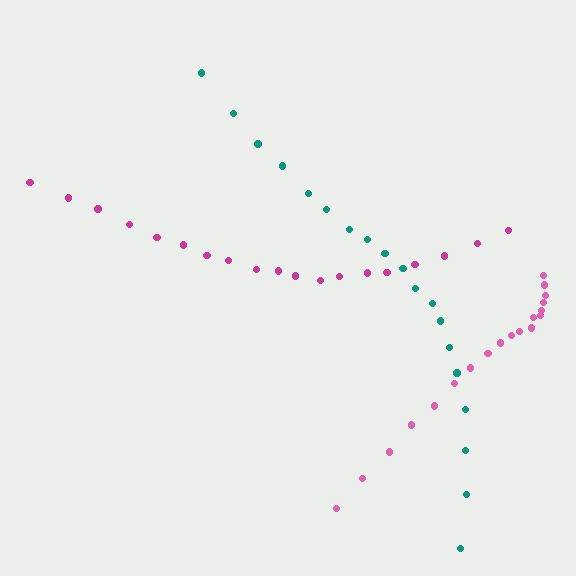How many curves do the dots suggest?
There are 3 distinct paths.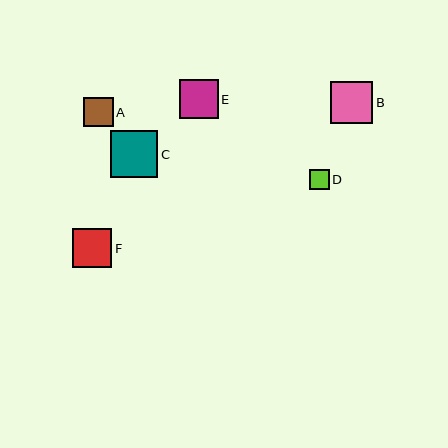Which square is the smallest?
Square D is the smallest with a size of approximately 19 pixels.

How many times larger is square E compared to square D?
Square E is approximately 2.0 times the size of square D.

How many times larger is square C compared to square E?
Square C is approximately 1.2 times the size of square E.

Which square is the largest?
Square C is the largest with a size of approximately 47 pixels.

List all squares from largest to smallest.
From largest to smallest: C, B, E, F, A, D.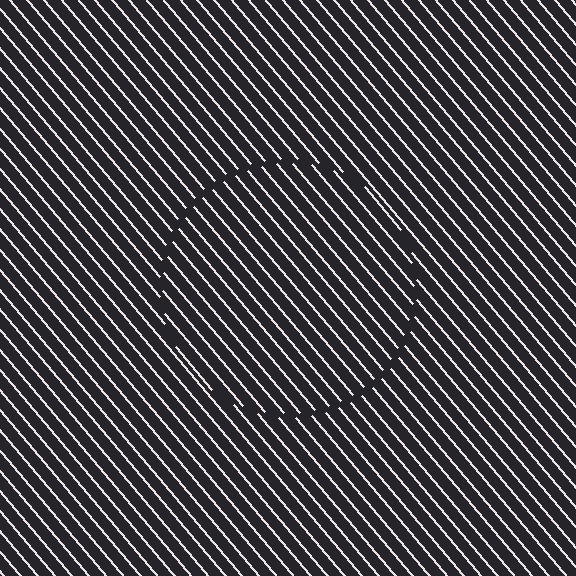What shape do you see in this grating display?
An illusory circle. The interior of the shape contains the same grating, shifted by half a period — the contour is defined by the phase discontinuity where line-ends from the inner and outer gratings abut.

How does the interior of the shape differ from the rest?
The interior of the shape contains the same grating, shifted by half a period — the contour is defined by the phase discontinuity where line-ends from the inner and outer gratings abut.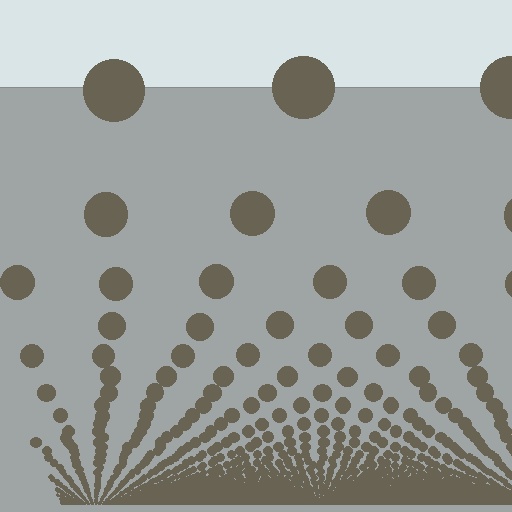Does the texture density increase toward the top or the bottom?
Density increases toward the bottom.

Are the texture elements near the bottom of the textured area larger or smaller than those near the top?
Smaller. The gradient is inverted — elements near the bottom are smaller and denser.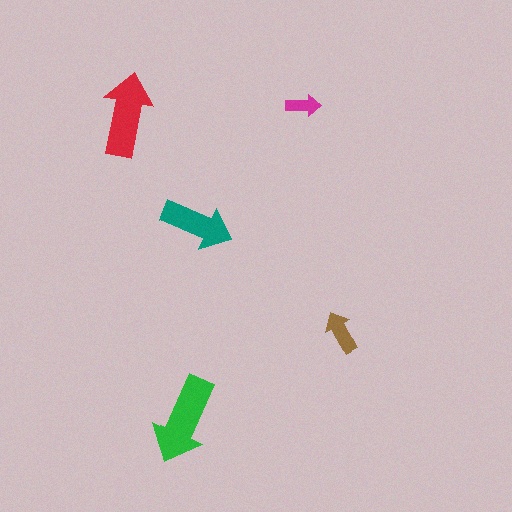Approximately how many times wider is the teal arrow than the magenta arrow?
About 2 times wider.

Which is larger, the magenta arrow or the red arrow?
The red one.